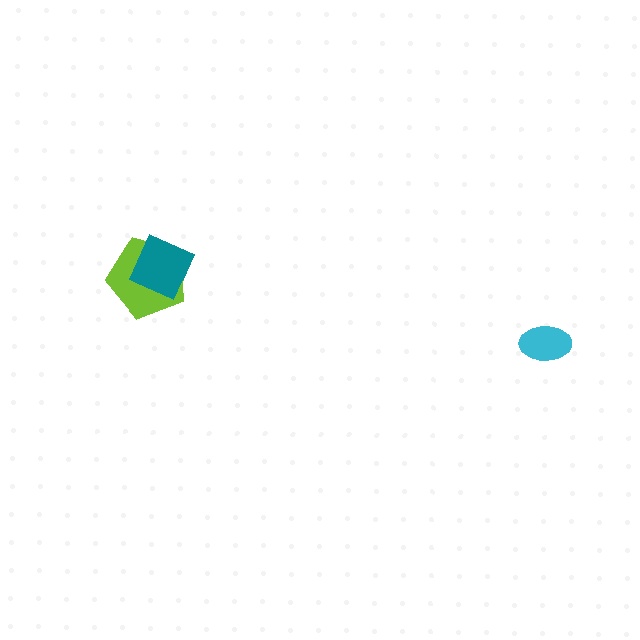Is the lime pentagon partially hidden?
Yes, it is partially covered by another shape.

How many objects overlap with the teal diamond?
1 object overlaps with the teal diamond.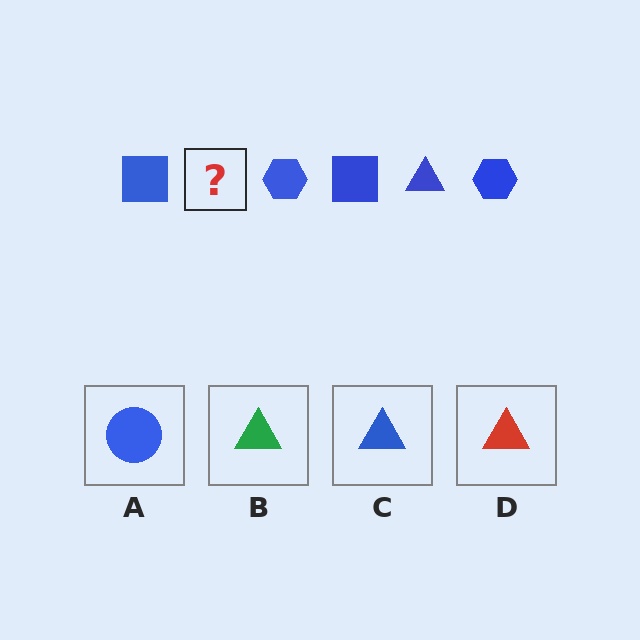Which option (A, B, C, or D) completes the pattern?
C.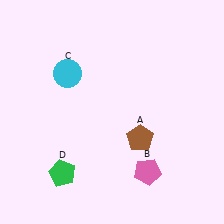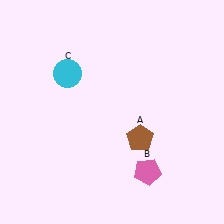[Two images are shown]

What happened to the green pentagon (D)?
The green pentagon (D) was removed in Image 2. It was in the bottom-left area of Image 1.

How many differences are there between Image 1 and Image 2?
There is 1 difference between the two images.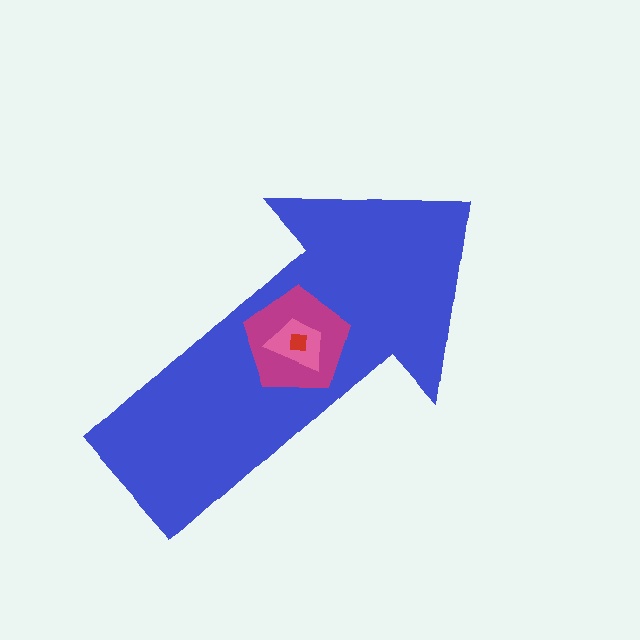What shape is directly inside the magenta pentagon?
The pink trapezoid.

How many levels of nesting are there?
4.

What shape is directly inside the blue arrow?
The magenta pentagon.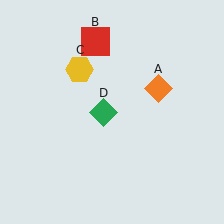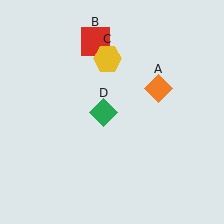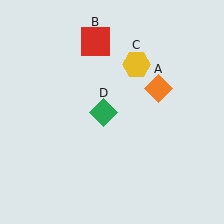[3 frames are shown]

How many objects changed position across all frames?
1 object changed position: yellow hexagon (object C).